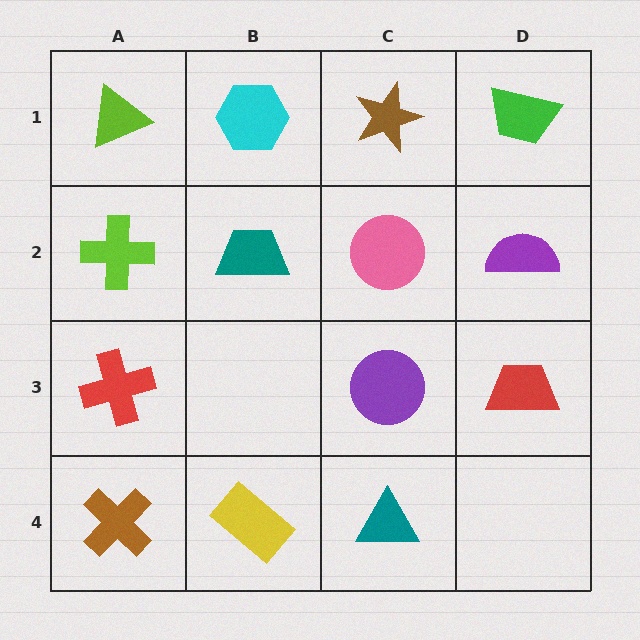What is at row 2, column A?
A lime cross.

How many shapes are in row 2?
4 shapes.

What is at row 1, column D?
A green trapezoid.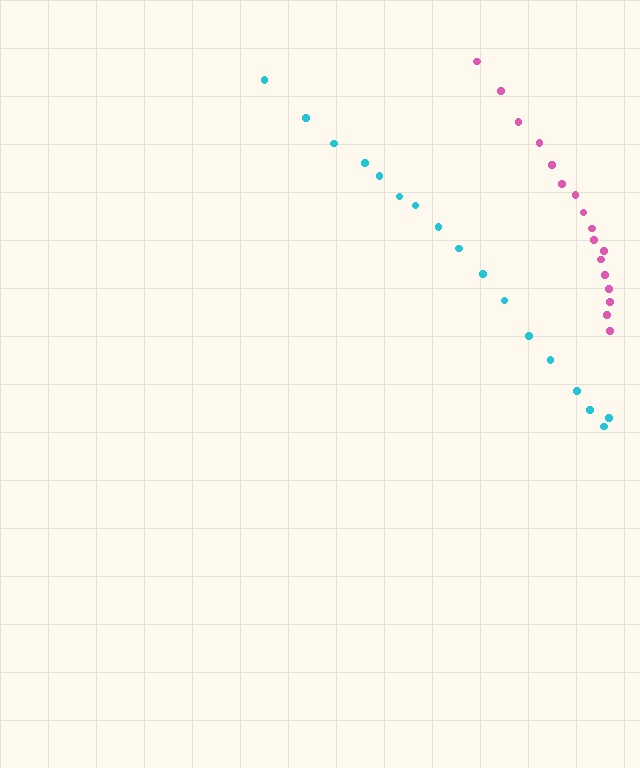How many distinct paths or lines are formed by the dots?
There are 2 distinct paths.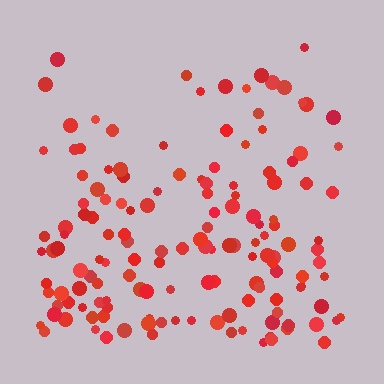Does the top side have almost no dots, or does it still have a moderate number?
Still a moderate number, just noticeably fewer than the bottom.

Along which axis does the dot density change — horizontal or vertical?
Vertical.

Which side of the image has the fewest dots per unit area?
The top.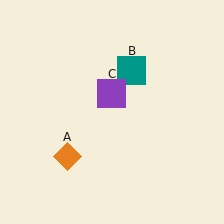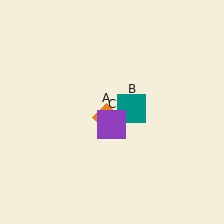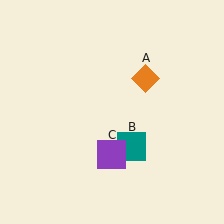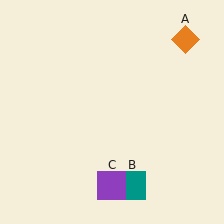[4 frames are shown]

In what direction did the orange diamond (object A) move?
The orange diamond (object A) moved up and to the right.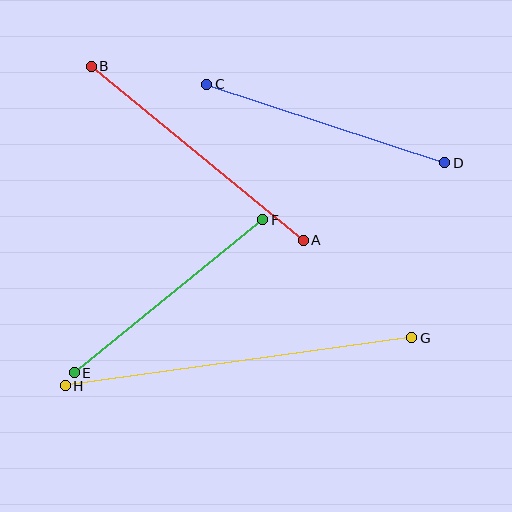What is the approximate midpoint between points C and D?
The midpoint is at approximately (326, 124) pixels.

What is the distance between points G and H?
The distance is approximately 349 pixels.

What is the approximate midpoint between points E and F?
The midpoint is at approximately (169, 296) pixels.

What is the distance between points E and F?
The distance is approximately 243 pixels.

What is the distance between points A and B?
The distance is approximately 274 pixels.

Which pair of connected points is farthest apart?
Points G and H are farthest apart.